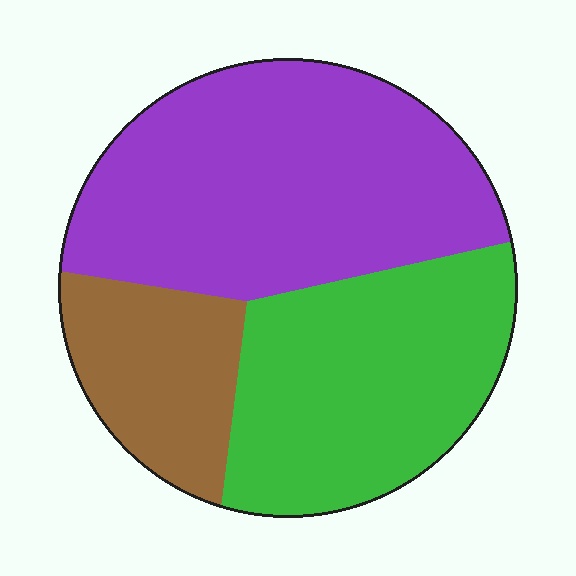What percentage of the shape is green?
Green covers about 35% of the shape.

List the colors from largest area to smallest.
From largest to smallest: purple, green, brown.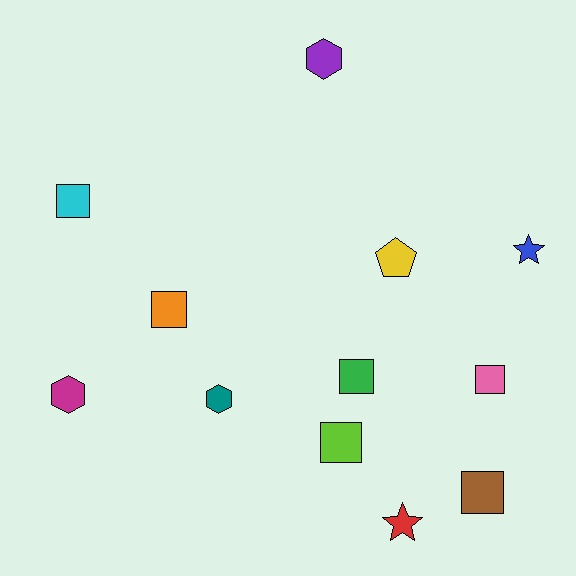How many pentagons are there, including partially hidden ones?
There is 1 pentagon.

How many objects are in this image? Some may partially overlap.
There are 12 objects.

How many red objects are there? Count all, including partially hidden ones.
There is 1 red object.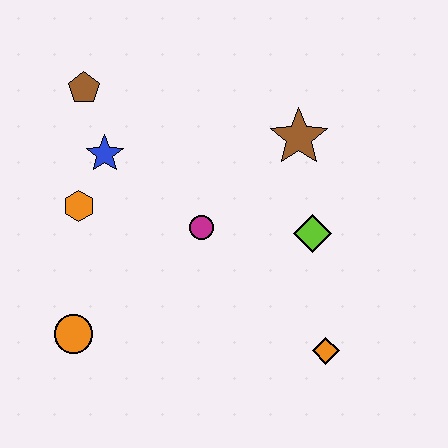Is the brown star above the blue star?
Yes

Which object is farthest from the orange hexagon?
The orange diamond is farthest from the orange hexagon.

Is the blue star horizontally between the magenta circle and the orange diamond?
No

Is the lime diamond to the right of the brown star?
Yes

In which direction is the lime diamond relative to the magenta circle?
The lime diamond is to the right of the magenta circle.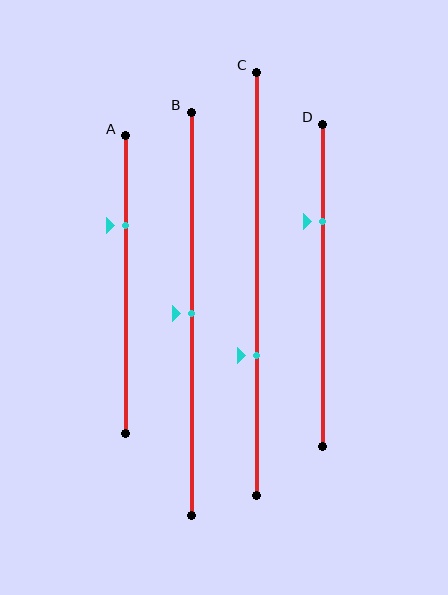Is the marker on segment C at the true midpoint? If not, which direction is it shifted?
No, the marker on segment C is shifted downward by about 17% of the segment length.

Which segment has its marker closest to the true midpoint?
Segment B has its marker closest to the true midpoint.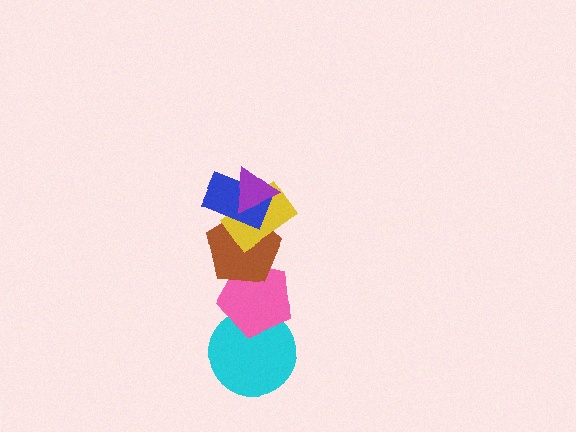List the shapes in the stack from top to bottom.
From top to bottom: the purple triangle, the blue rectangle, the yellow rectangle, the brown pentagon, the pink pentagon, the cyan circle.